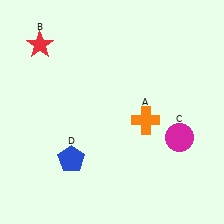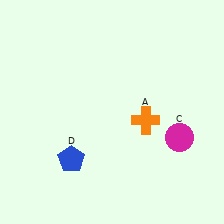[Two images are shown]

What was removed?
The red star (B) was removed in Image 2.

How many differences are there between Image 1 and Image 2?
There is 1 difference between the two images.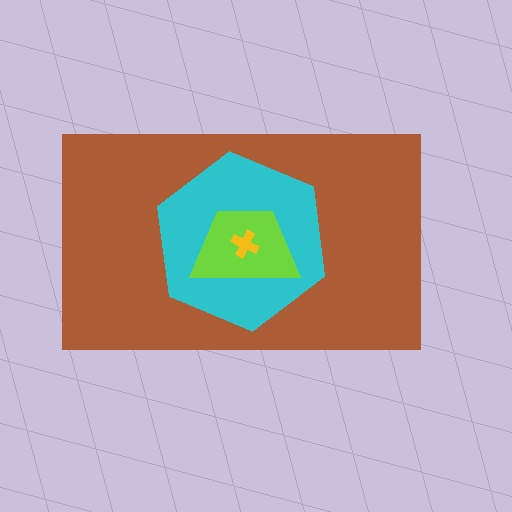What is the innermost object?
The yellow cross.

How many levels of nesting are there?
4.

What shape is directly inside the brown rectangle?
The cyan hexagon.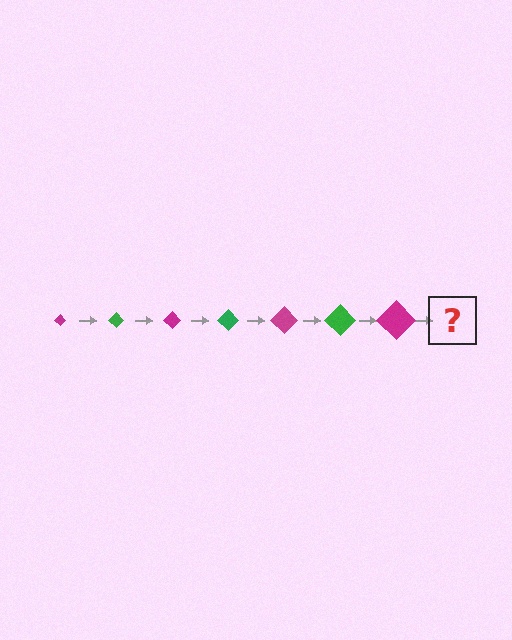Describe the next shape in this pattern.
It should be a green diamond, larger than the previous one.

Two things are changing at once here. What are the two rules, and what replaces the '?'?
The two rules are that the diamond grows larger each step and the color cycles through magenta and green. The '?' should be a green diamond, larger than the previous one.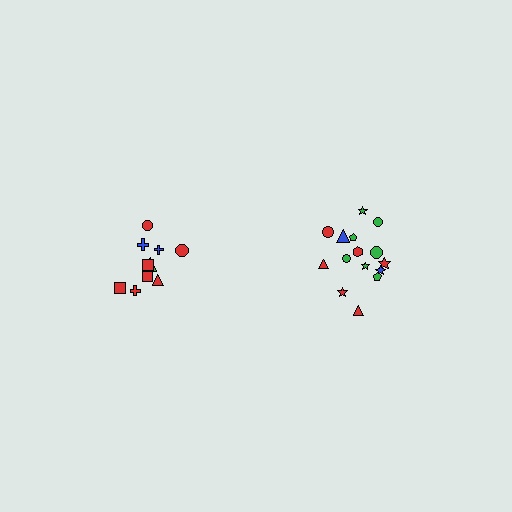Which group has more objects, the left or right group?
The right group.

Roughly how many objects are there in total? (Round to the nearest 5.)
Roughly 25 objects in total.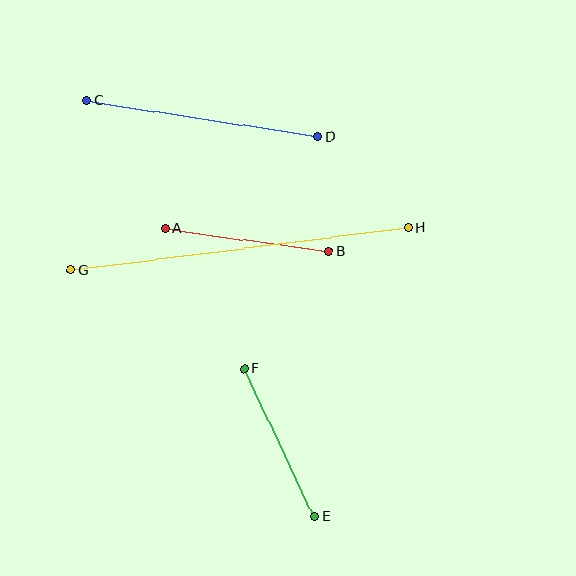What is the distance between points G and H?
The distance is approximately 341 pixels.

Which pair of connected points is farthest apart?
Points G and H are farthest apart.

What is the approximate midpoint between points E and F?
The midpoint is at approximately (279, 442) pixels.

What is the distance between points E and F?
The distance is approximately 163 pixels.